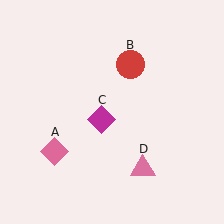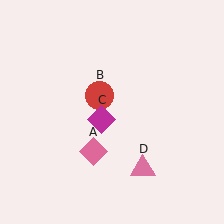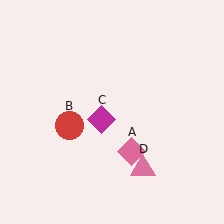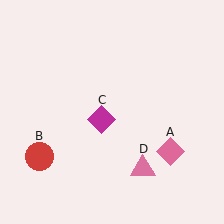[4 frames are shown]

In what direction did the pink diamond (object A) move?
The pink diamond (object A) moved right.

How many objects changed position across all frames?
2 objects changed position: pink diamond (object A), red circle (object B).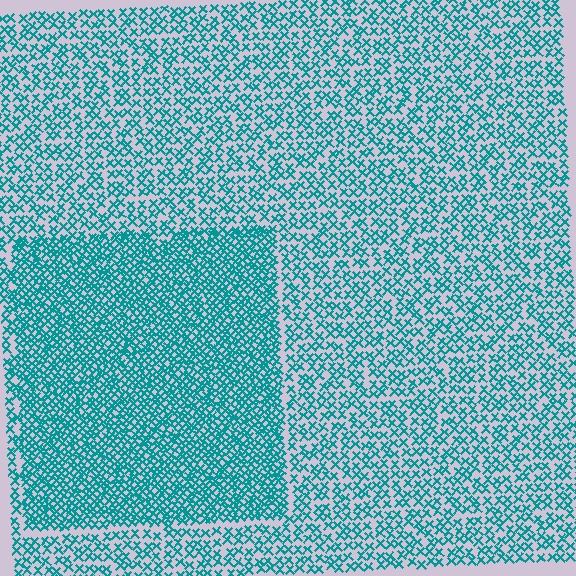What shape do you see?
I see a rectangle.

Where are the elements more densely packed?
The elements are more densely packed inside the rectangle boundary.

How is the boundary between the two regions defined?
The boundary is defined by a change in element density (approximately 1.9x ratio). All elements are the same color, size, and shape.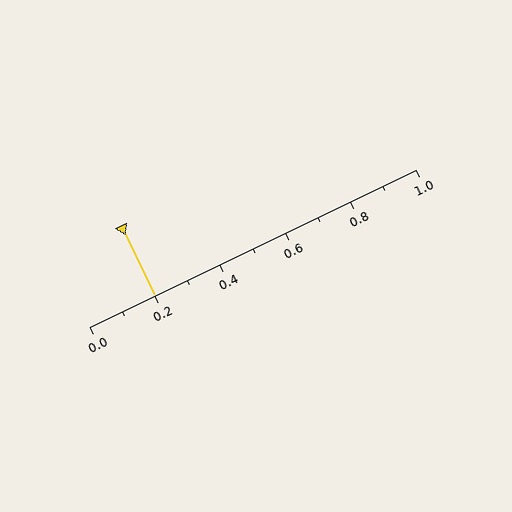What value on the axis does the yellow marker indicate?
The marker indicates approximately 0.2.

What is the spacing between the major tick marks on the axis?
The major ticks are spaced 0.2 apart.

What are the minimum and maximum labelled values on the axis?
The axis runs from 0.0 to 1.0.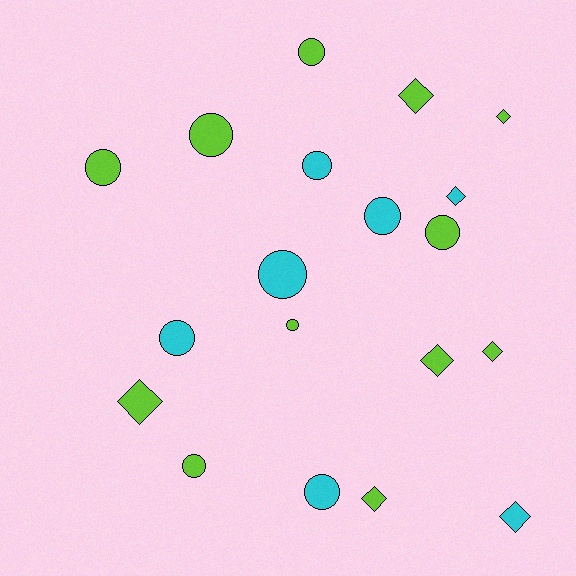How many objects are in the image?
There are 19 objects.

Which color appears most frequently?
Lime, with 12 objects.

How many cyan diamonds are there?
There are 2 cyan diamonds.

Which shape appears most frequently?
Circle, with 11 objects.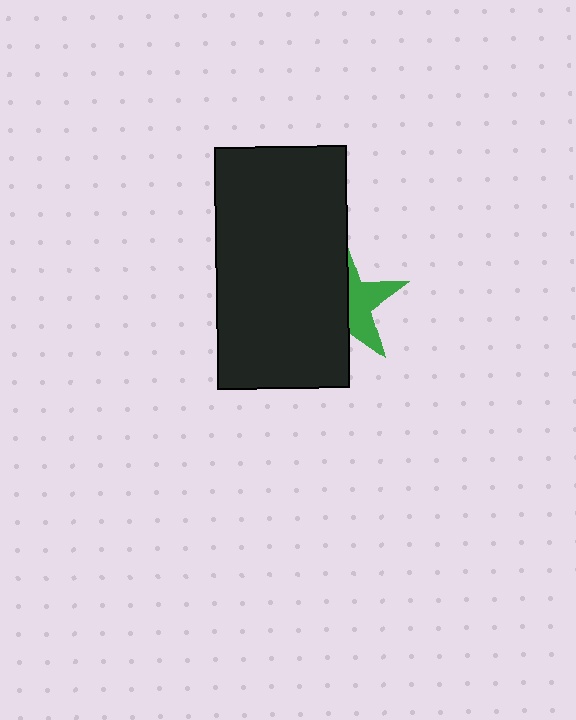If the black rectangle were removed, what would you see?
You would see the complete green star.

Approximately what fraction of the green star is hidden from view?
Roughly 57% of the green star is hidden behind the black rectangle.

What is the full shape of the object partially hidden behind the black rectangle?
The partially hidden object is a green star.